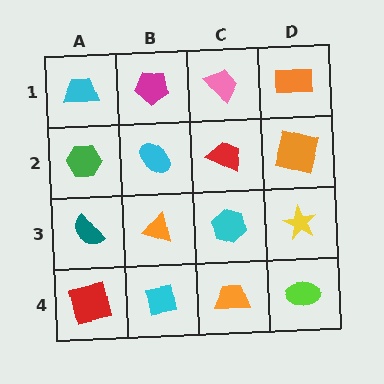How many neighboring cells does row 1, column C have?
3.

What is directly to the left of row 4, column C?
A cyan square.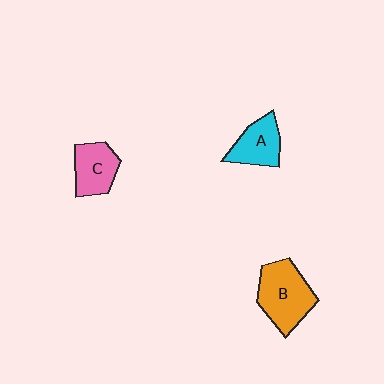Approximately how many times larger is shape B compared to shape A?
Approximately 1.5 times.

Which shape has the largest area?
Shape B (orange).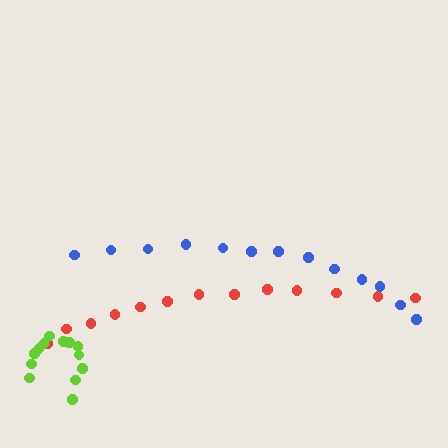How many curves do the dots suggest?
There are 3 distinct paths.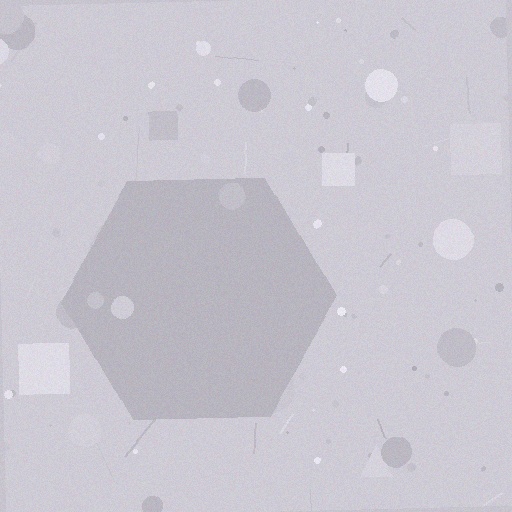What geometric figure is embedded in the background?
A hexagon is embedded in the background.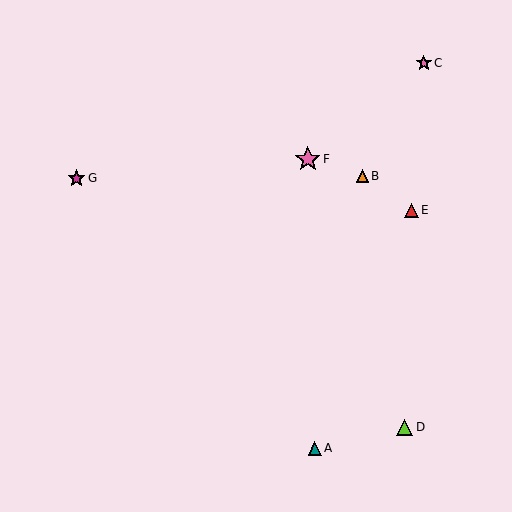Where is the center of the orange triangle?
The center of the orange triangle is at (362, 176).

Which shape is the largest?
The pink star (labeled F) is the largest.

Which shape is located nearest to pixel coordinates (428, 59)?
The pink star (labeled C) at (424, 63) is nearest to that location.